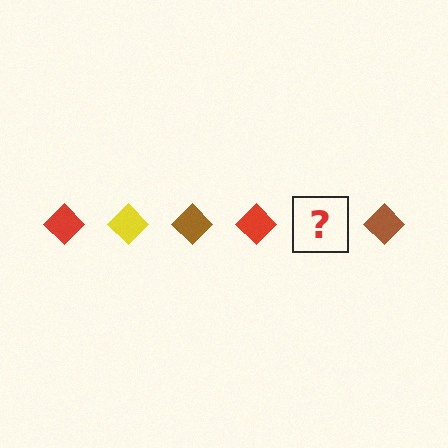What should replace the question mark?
The question mark should be replaced with a yellow diamond.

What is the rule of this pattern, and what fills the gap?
The rule is that the pattern cycles through red, yellow, brown diamonds. The gap should be filled with a yellow diamond.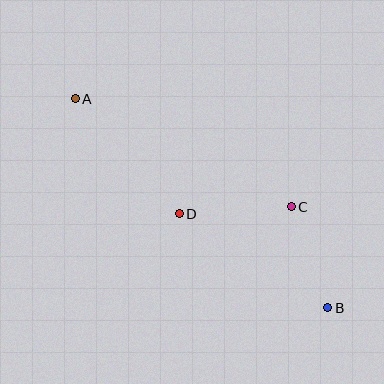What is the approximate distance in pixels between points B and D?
The distance between B and D is approximately 176 pixels.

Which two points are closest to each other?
Points B and C are closest to each other.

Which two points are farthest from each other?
Points A and B are farthest from each other.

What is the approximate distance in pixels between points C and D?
The distance between C and D is approximately 112 pixels.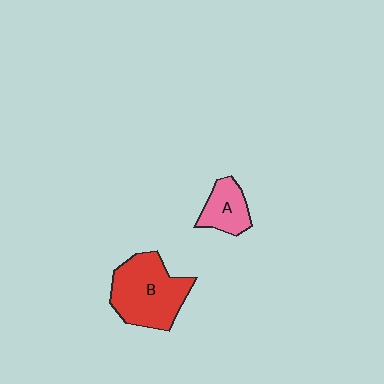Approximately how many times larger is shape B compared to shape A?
Approximately 2.1 times.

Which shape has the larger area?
Shape B (red).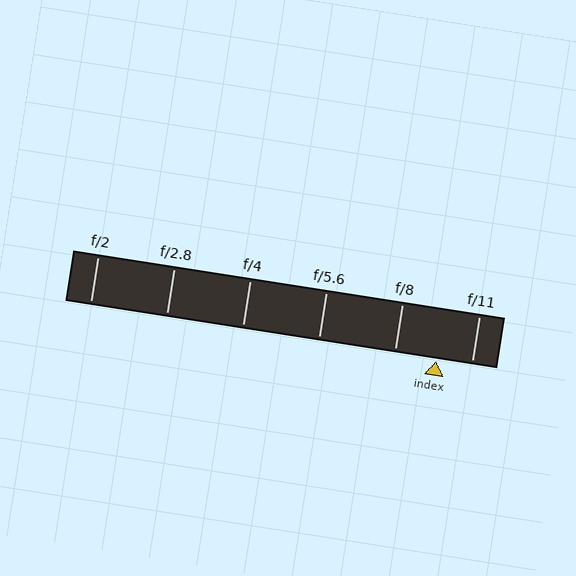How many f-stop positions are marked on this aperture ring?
There are 6 f-stop positions marked.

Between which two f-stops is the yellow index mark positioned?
The index mark is between f/8 and f/11.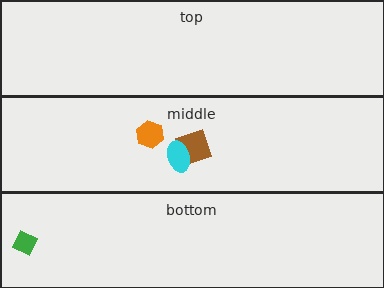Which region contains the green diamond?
The bottom region.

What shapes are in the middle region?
The brown square, the orange hexagon, the cyan ellipse.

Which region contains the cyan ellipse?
The middle region.